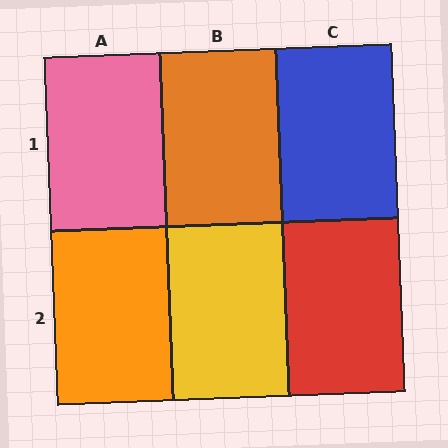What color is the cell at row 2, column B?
Yellow.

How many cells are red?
1 cell is red.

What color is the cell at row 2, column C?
Red.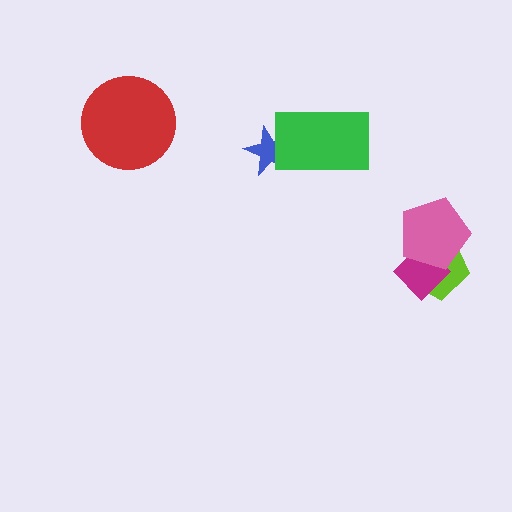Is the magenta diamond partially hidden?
Yes, it is partially covered by another shape.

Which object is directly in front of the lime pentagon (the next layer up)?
The magenta diamond is directly in front of the lime pentagon.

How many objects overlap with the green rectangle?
1 object overlaps with the green rectangle.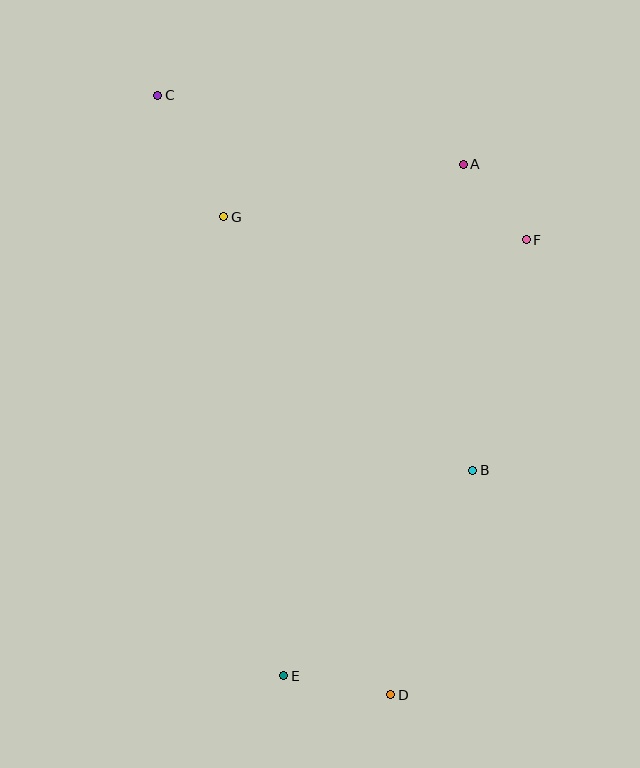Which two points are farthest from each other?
Points C and D are farthest from each other.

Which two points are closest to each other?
Points A and F are closest to each other.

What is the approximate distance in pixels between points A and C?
The distance between A and C is approximately 313 pixels.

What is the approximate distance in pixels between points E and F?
The distance between E and F is approximately 499 pixels.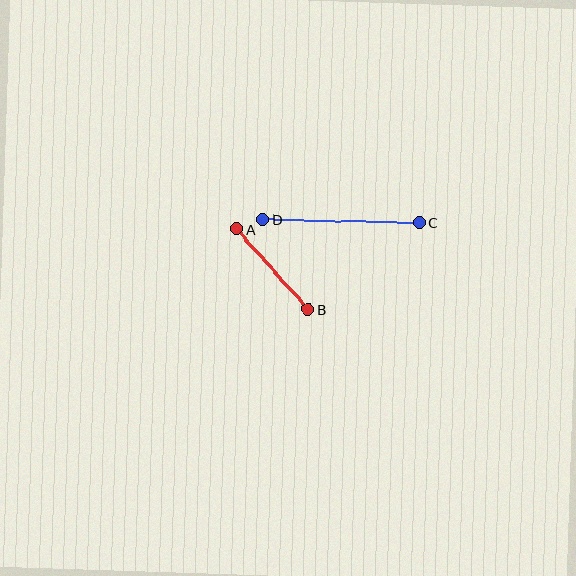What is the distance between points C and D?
The distance is approximately 157 pixels.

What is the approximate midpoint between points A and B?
The midpoint is at approximately (272, 269) pixels.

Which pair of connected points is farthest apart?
Points C and D are farthest apart.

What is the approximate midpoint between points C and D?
The midpoint is at approximately (341, 221) pixels.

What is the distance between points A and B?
The distance is approximately 108 pixels.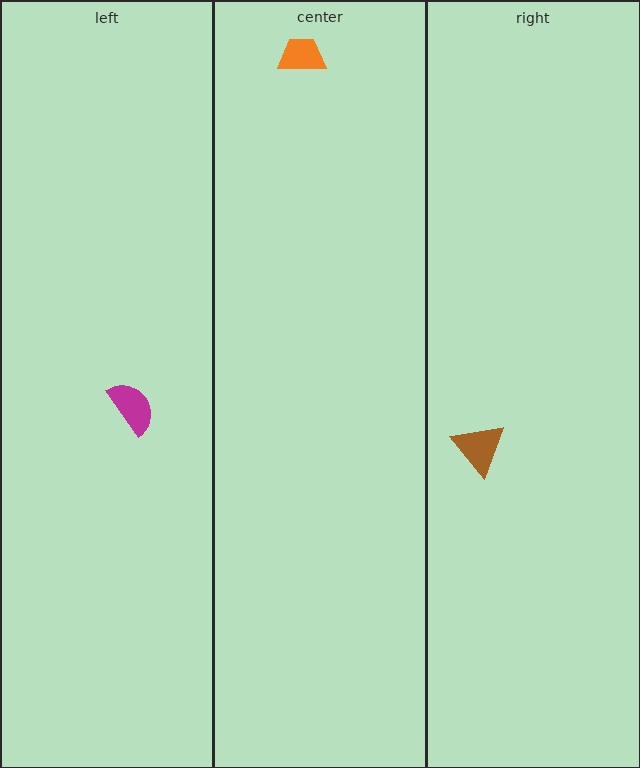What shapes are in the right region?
The brown triangle.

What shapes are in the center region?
The orange trapezoid.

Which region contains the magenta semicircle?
The left region.